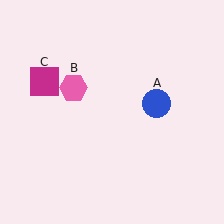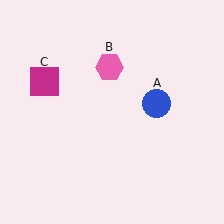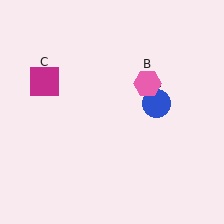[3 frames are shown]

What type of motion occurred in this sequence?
The pink hexagon (object B) rotated clockwise around the center of the scene.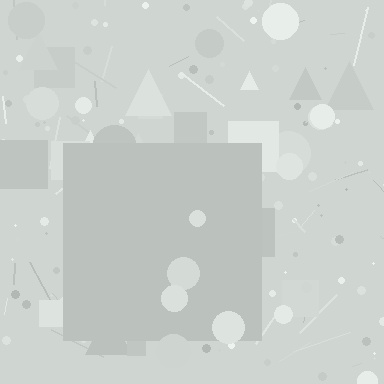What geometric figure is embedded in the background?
A square is embedded in the background.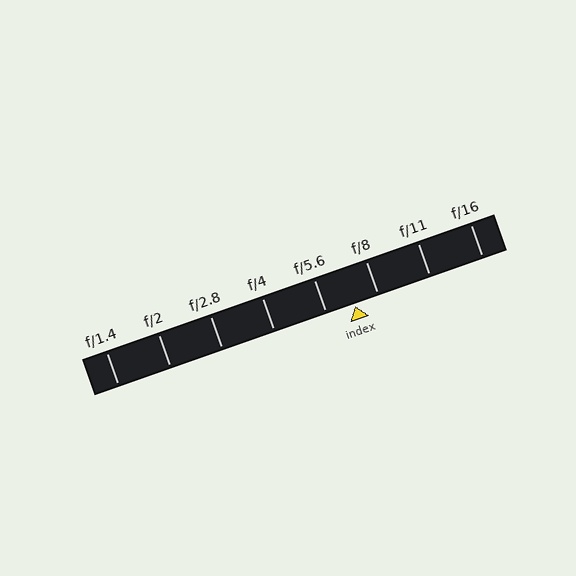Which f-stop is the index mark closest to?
The index mark is closest to f/8.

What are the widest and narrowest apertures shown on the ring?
The widest aperture shown is f/1.4 and the narrowest is f/16.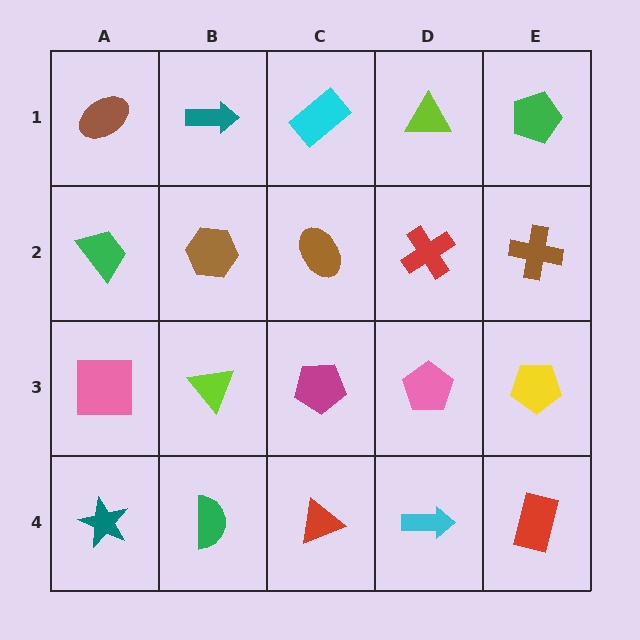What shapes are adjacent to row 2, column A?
A brown ellipse (row 1, column A), a pink square (row 3, column A), a brown hexagon (row 2, column B).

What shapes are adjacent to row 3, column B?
A brown hexagon (row 2, column B), a green semicircle (row 4, column B), a pink square (row 3, column A), a magenta pentagon (row 3, column C).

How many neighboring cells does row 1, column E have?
2.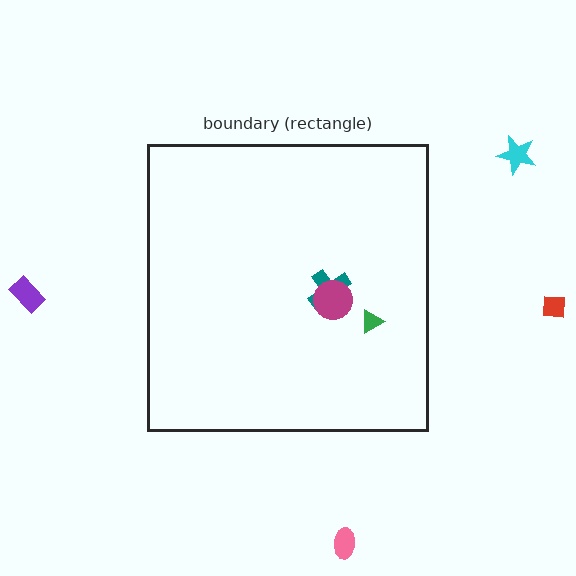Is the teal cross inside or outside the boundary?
Inside.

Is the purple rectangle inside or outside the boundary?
Outside.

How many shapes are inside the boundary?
3 inside, 4 outside.